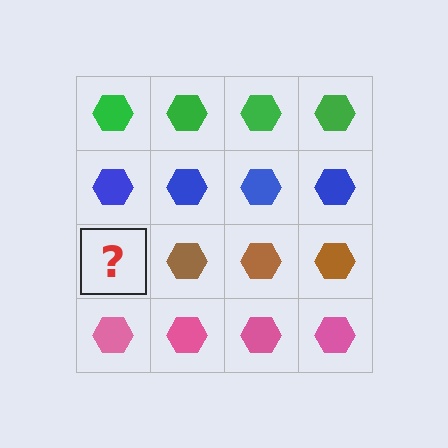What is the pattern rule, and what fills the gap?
The rule is that each row has a consistent color. The gap should be filled with a brown hexagon.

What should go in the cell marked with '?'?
The missing cell should contain a brown hexagon.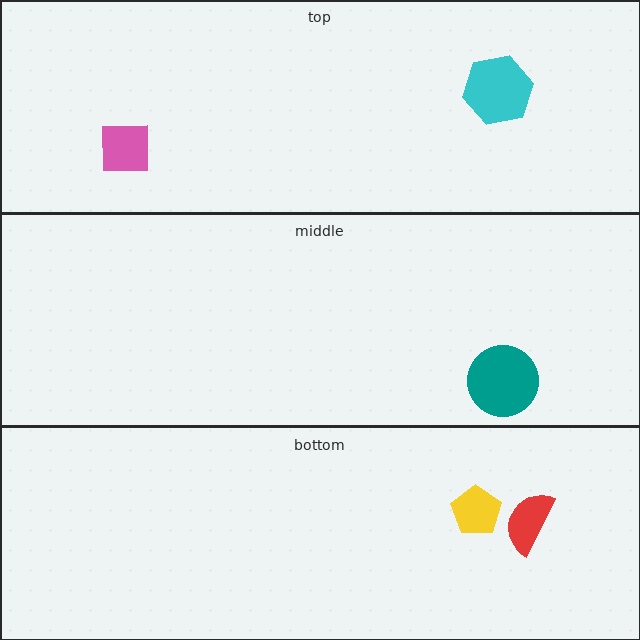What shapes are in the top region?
The cyan hexagon, the pink square.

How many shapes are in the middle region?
1.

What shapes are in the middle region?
The teal circle.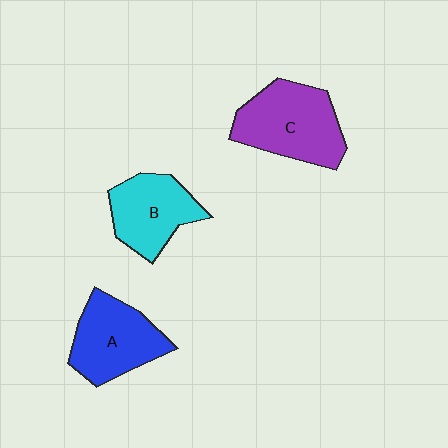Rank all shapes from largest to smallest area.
From largest to smallest: C (purple), A (blue), B (cyan).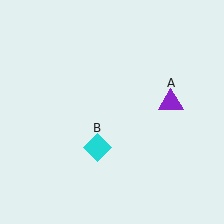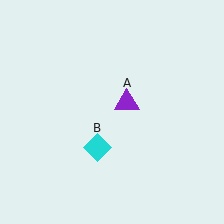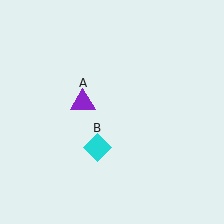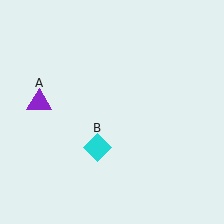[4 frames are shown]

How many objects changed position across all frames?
1 object changed position: purple triangle (object A).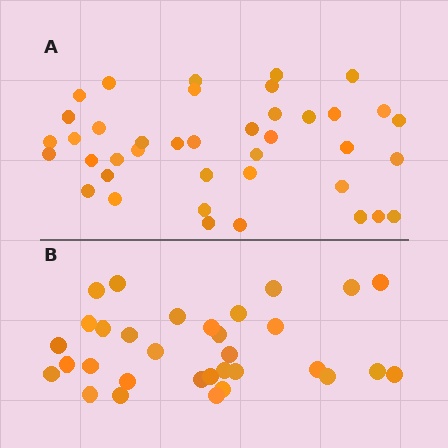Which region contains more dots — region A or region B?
Region A (the top region) has more dots.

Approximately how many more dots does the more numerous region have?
Region A has roughly 8 or so more dots than region B.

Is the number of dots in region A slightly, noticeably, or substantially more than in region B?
Region A has noticeably more, but not dramatically so. The ratio is roughly 1.2 to 1.